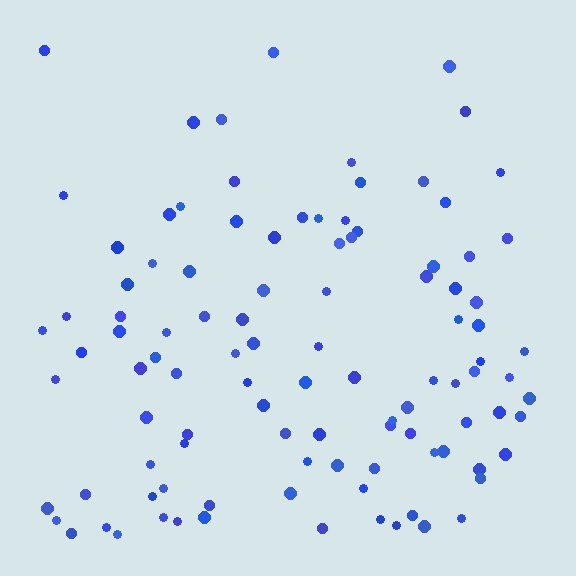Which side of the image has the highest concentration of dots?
The bottom.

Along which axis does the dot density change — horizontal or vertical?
Vertical.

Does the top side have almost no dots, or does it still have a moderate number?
Still a moderate number, just noticeably fewer than the bottom.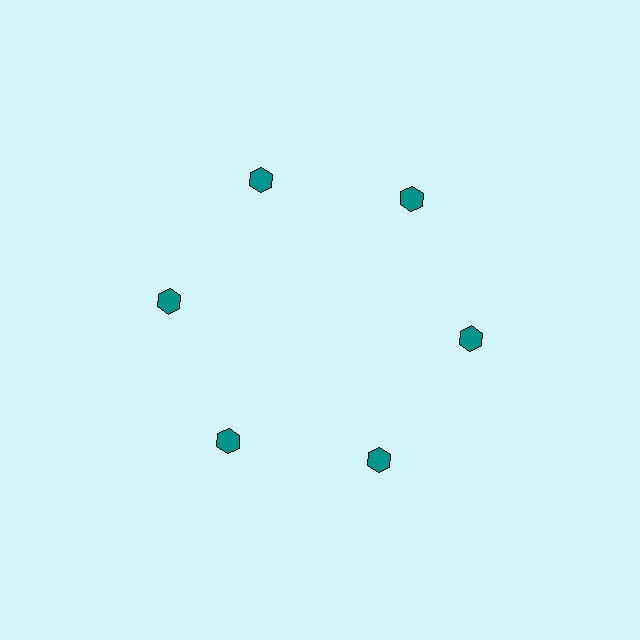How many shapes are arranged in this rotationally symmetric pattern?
There are 6 shapes, arranged in 6 groups of 1.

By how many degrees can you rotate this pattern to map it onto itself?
The pattern maps onto itself every 60 degrees of rotation.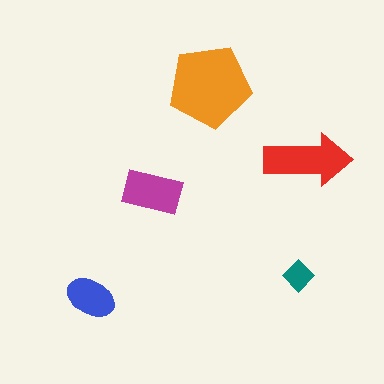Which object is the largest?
The orange pentagon.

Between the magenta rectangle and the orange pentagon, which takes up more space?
The orange pentagon.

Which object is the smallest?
The teal diamond.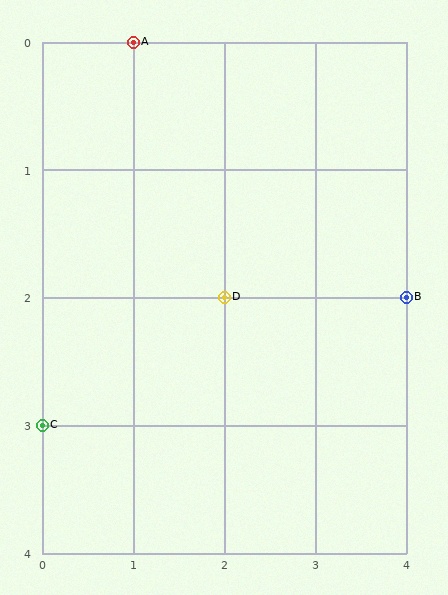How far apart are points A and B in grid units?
Points A and B are 3 columns and 2 rows apart (about 3.6 grid units diagonally).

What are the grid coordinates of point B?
Point B is at grid coordinates (4, 2).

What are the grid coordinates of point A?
Point A is at grid coordinates (1, 0).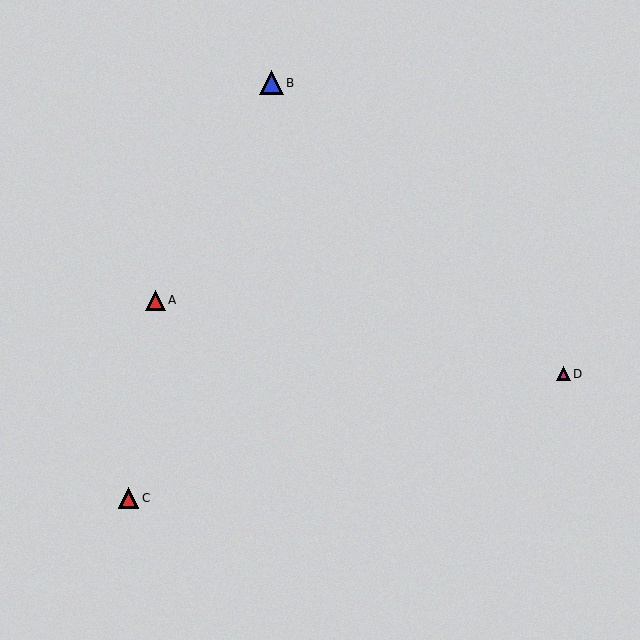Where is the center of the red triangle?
The center of the red triangle is at (155, 300).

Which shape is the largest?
The blue triangle (labeled B) is the largest.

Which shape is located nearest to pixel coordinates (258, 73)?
The blue triangle (labeled B) at (271, 83) is nearest to that location.